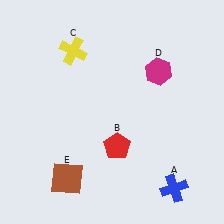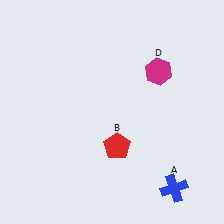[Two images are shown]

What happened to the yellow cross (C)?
The yellow cross (C) was removed in Image 2. It was in the top-left area of Image 1.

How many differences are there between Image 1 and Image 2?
There are 2 differences between the two images.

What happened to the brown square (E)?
The brown square (E) was removed in Image 2. It was in the bottom-left area of Image 1.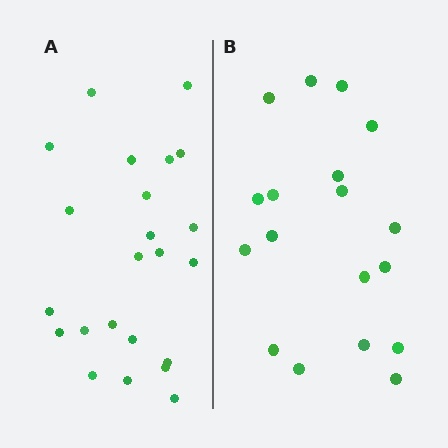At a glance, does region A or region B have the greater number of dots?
Region A (the left region) has more dots.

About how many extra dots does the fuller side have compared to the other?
Region A has about 5 more dots than region B.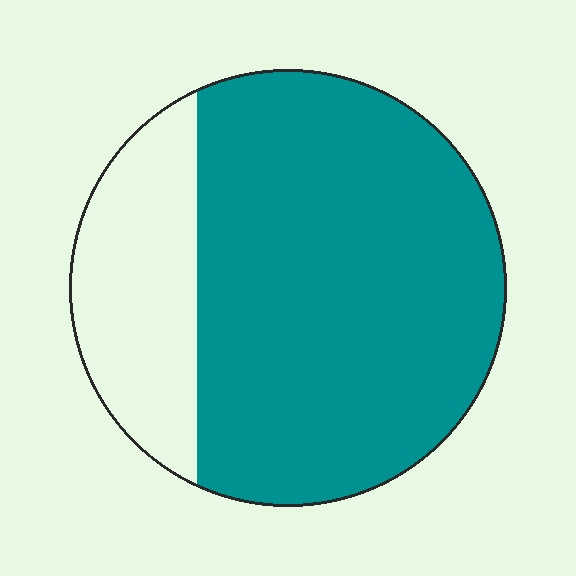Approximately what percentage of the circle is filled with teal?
Approximately 75%.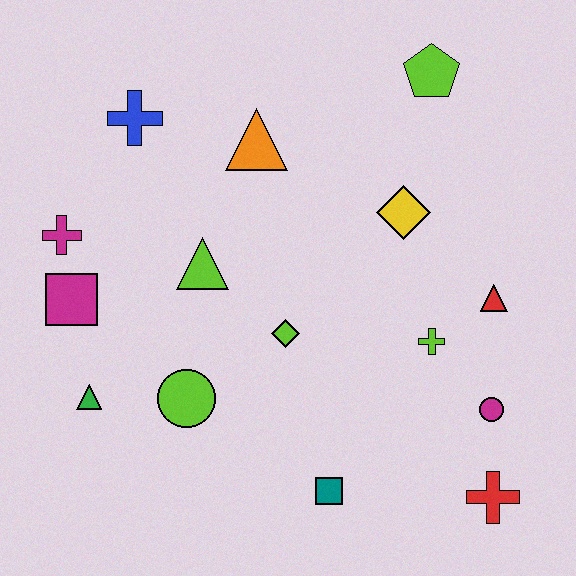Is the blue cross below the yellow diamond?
No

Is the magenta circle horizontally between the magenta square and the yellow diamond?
No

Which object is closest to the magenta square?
The magenta cross is closest to the magenta square.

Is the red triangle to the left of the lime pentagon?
No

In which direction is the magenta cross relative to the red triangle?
The magenta cross is to the left of the red triangle.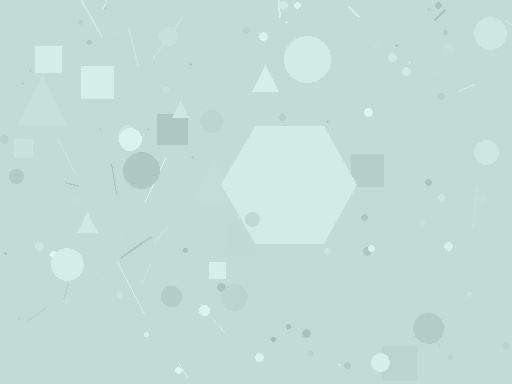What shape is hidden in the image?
A hexagon is hidden in the image.